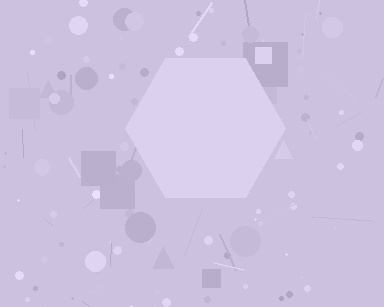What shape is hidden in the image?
A hexagon is hidden in the image.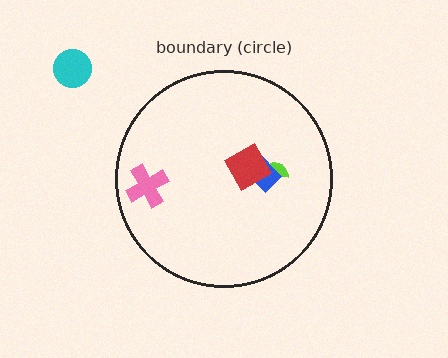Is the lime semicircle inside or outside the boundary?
Inside.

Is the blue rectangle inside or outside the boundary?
Inside.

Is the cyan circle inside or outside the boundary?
Outside.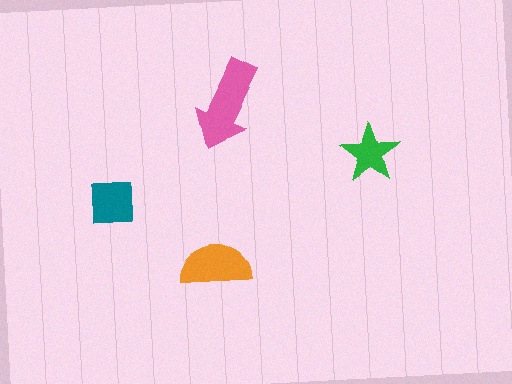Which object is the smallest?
The green star.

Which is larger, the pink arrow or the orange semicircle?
The pink arrow.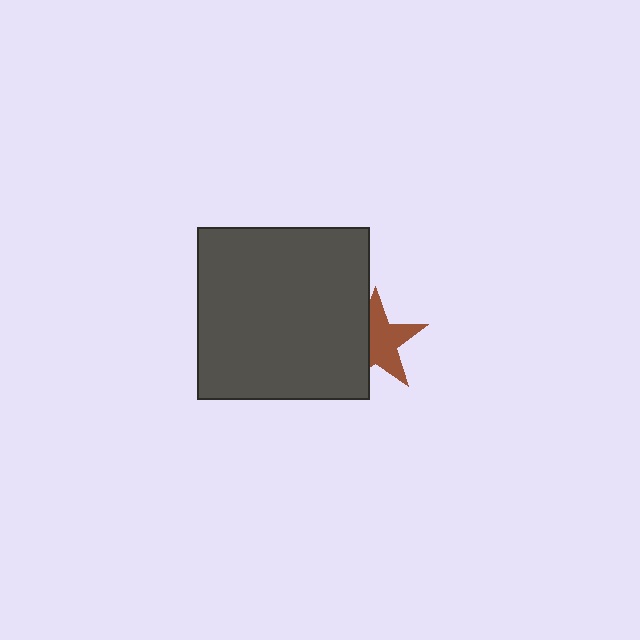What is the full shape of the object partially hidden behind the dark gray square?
The partially hidden object is a brown star.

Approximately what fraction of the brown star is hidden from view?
Roughly 38% of the brown star is hidden behind the dark gray square.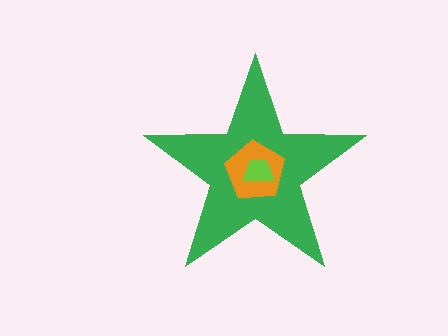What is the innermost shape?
The lime trapezoid.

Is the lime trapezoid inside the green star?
Yes.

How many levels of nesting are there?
3.